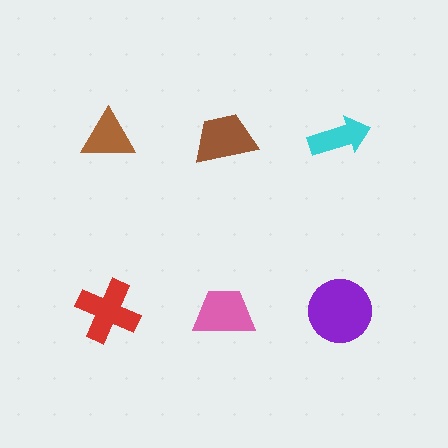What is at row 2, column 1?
A red cross.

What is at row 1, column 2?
A brown trapezoid.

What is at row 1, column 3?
A cyan arrow.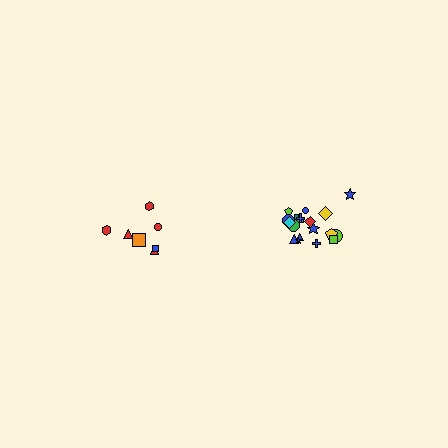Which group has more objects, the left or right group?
The right group.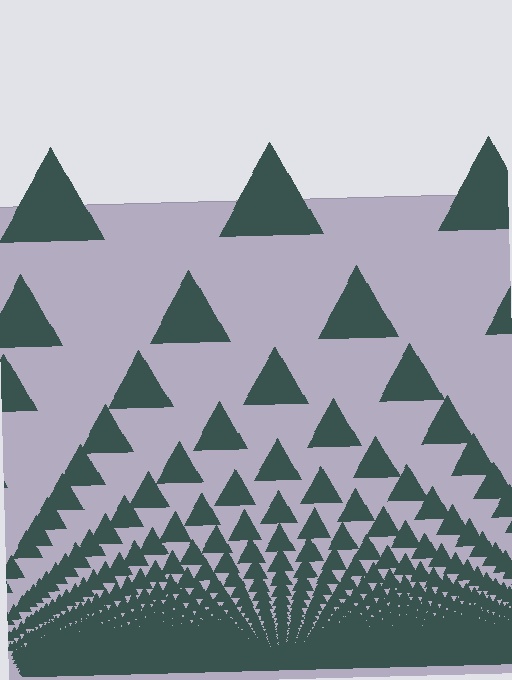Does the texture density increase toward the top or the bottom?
Density increases toward the bottom.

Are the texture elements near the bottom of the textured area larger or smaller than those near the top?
Smaller. The gradient is inverted — elements near the bottom are smaller and denser.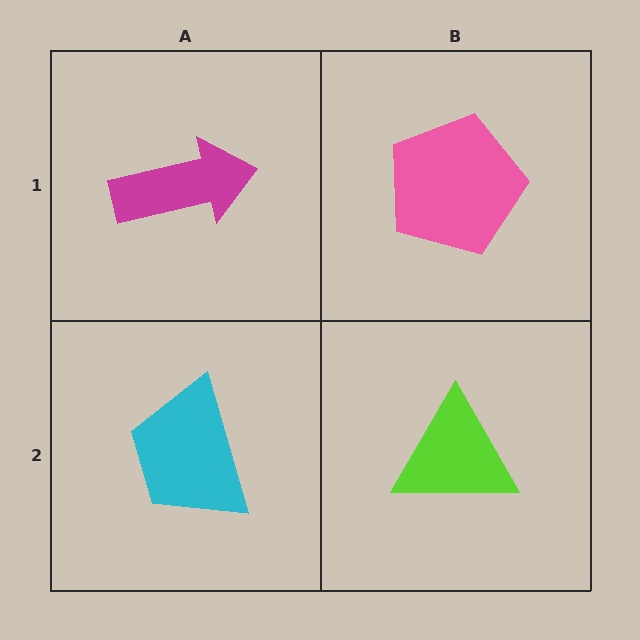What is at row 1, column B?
A pink pentagon.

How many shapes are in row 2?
2 shapes.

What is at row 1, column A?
A magenta arrow.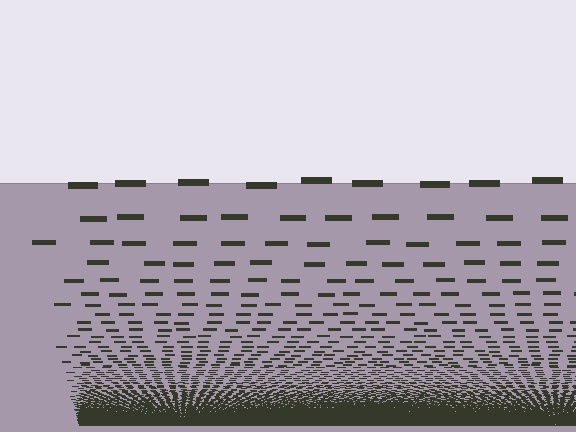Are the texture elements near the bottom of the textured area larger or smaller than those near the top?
Smaller. The gradient is inverted — elements near the bottom are smaller and denser.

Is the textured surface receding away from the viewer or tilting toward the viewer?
The surface appears to tilt toward the viewer. Texture elements get larger and sparser toward the top.